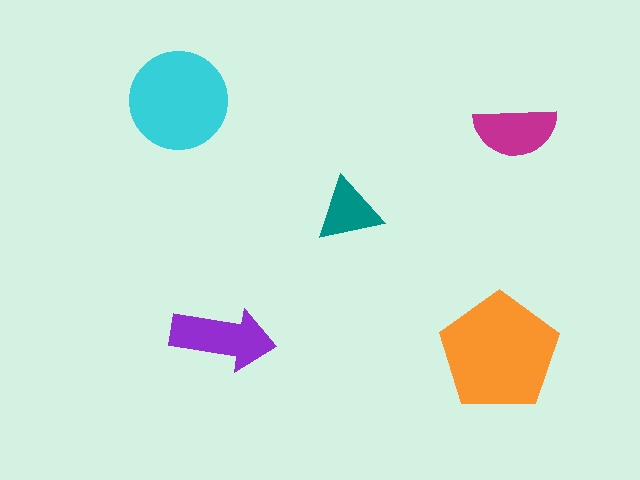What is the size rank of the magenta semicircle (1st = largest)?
4th.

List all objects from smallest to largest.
The teal triangle, the magenta semicircle, the purple arrow, the cyan circle, the orange pentagon.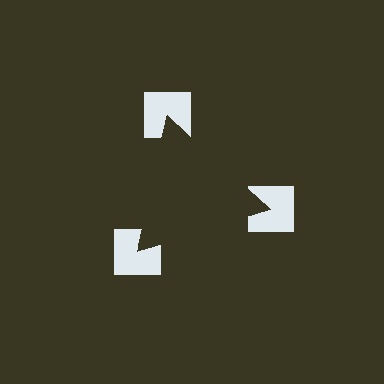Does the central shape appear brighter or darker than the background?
It typically appears slightly darker than the background, even though no actual brightness change is drawn.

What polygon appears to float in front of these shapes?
An illusory triangle — its edges are inferred from the aligned wedge cuts in the notched squares, not physically drawn.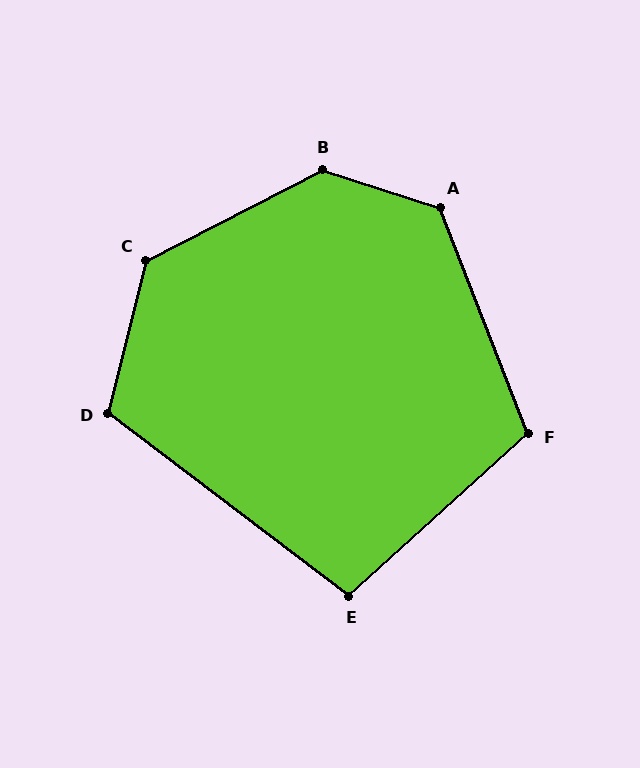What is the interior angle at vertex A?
Approximately 129 degrees (obtuse).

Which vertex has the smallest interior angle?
E, at approximately 101 degrees.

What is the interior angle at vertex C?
Approximately 131 degrees (obtuse).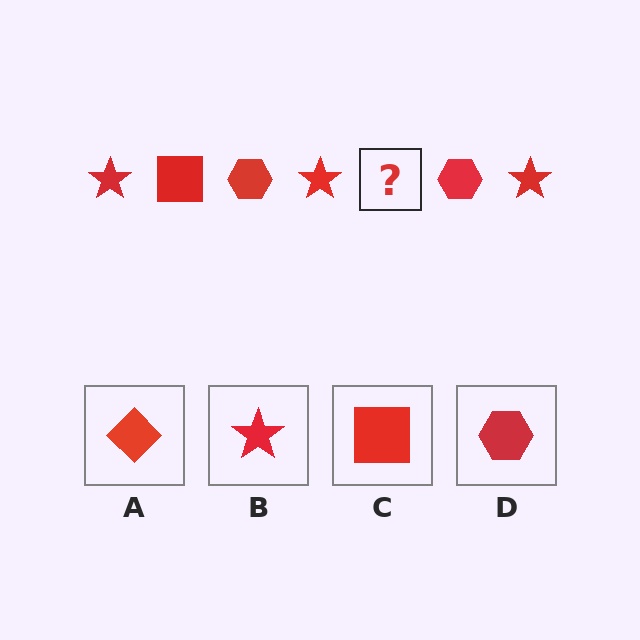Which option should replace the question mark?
Option C.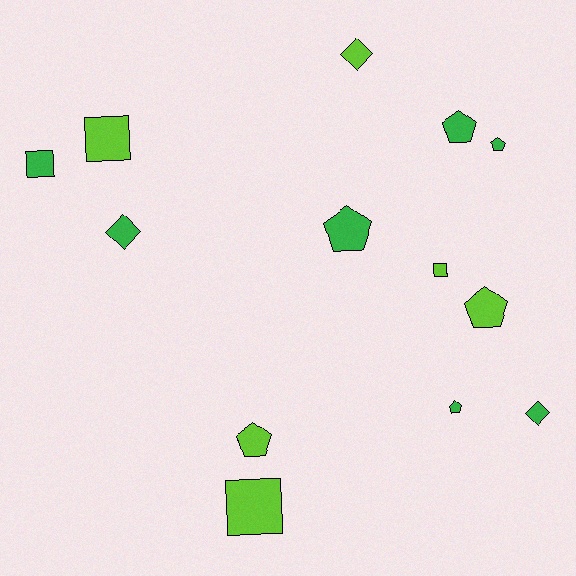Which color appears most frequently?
Green, with 7 objects.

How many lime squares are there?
There are 3 lime squares.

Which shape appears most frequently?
Pentagon, with 6 objects.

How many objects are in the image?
There are 13 objects.